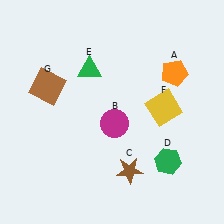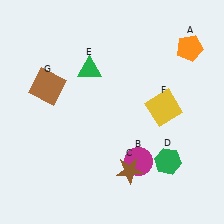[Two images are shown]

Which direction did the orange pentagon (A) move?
The orange pentagon (A) moved up.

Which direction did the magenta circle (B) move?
The magenta circle (B) moved down.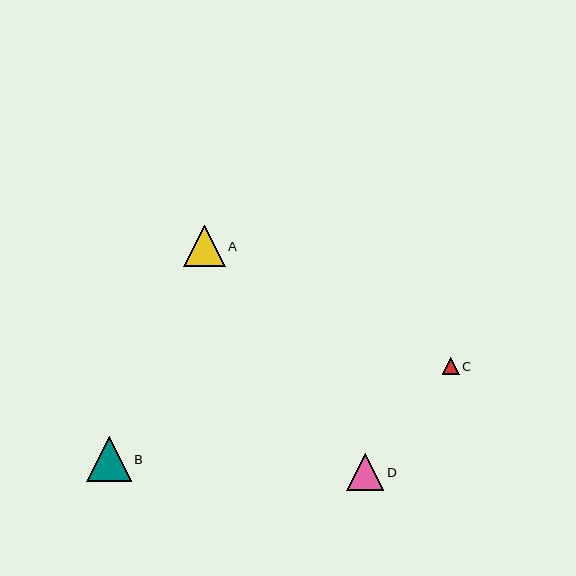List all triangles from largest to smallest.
From largest to smallest: B, A, D, C.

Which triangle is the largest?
Triangle B is the largest with a size of approximately 44 pixels.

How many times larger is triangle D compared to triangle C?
Triangle D is approximately 2.2 times the size of triangle C.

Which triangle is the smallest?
Triangle C is the smallest with a size of approximately 17 pixels.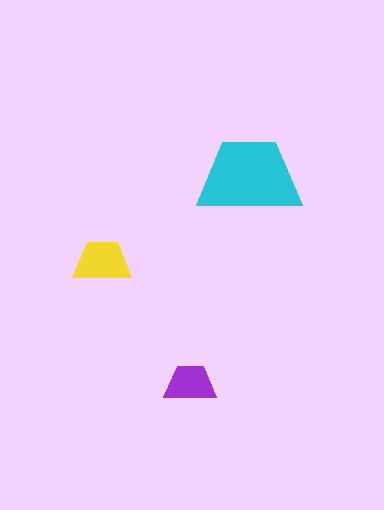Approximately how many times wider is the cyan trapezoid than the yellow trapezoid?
About 2 times wider.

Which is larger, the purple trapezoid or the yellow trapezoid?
The yellow one.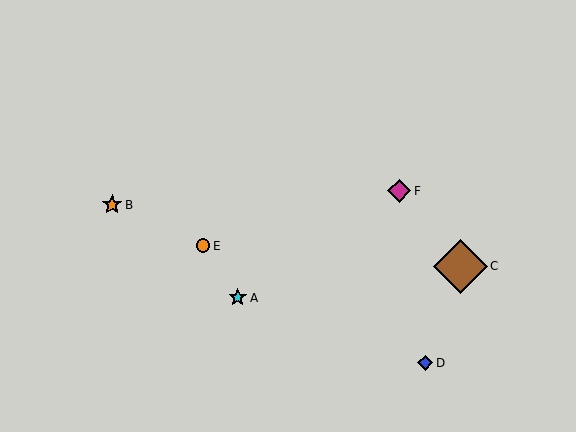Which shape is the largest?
The brown diamond (labeled C) is the largest.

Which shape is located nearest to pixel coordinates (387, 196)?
The magenta diamond (labeled F) at (399, 191) is nearest to that location.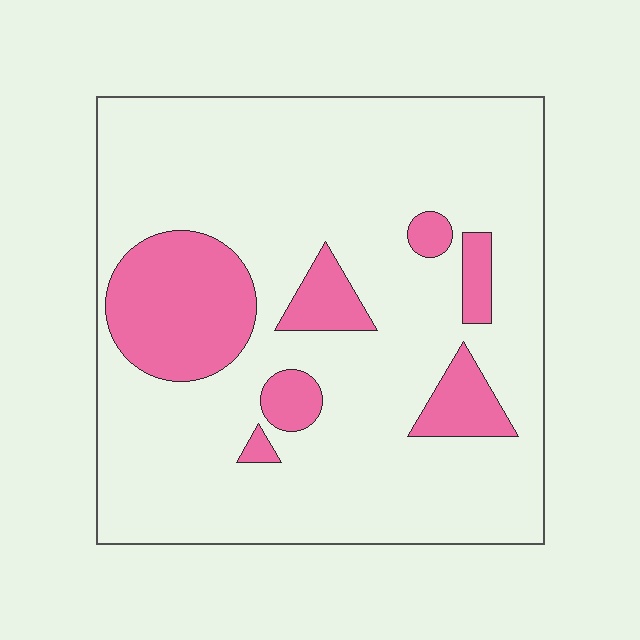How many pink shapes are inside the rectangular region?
7.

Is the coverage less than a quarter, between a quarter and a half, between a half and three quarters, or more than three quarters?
Less than a quarter.